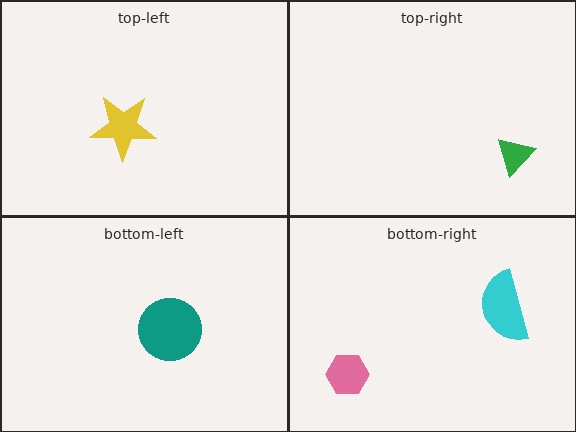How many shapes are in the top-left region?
1.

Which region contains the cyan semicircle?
The bottom-right region.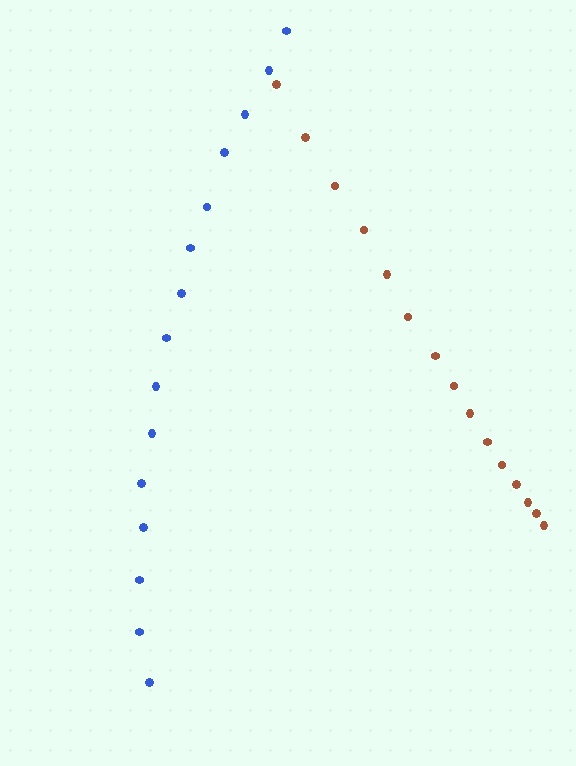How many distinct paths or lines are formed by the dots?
There are 2 distinct paths.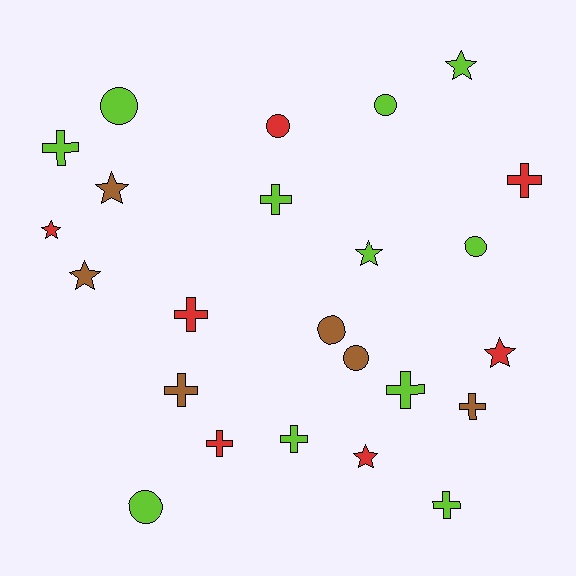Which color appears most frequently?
Lime, with 11 objects.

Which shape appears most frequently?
Cross, with 10 objects.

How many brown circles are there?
There are 2 brown circles.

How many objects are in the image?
There are 24 objects.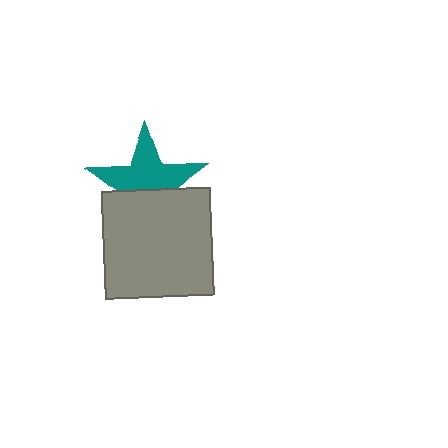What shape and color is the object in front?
The object in front is a gray square.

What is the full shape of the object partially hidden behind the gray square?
The partially hidden object is a teal star.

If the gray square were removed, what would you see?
You would see the complete teal star.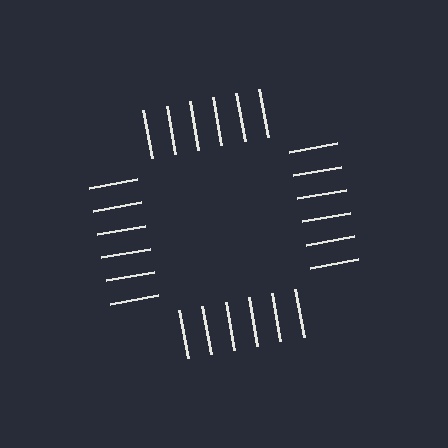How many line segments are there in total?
24 — 6 along each of the 4 edges.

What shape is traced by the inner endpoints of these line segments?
An illusory square — the line segments terminate on its edges but no continuous stroke is drawn.